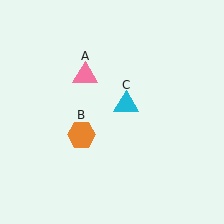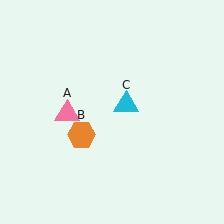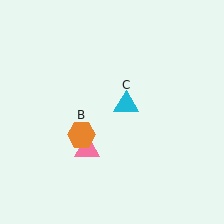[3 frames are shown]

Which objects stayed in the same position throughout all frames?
Orange hexagon (object B) and cyan triangle (object C) remained stationary.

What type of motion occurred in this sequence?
The pink triangle (object A) rotated counterclockwise around the center of the scene.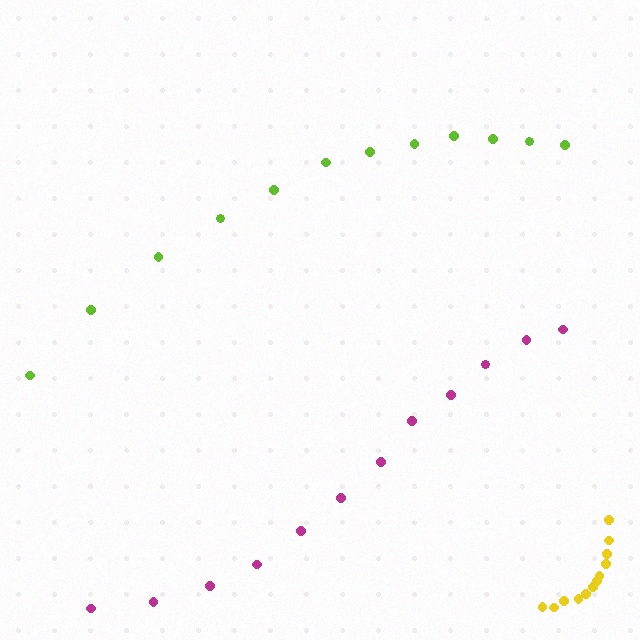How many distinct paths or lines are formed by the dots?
There are 3 distinct paths.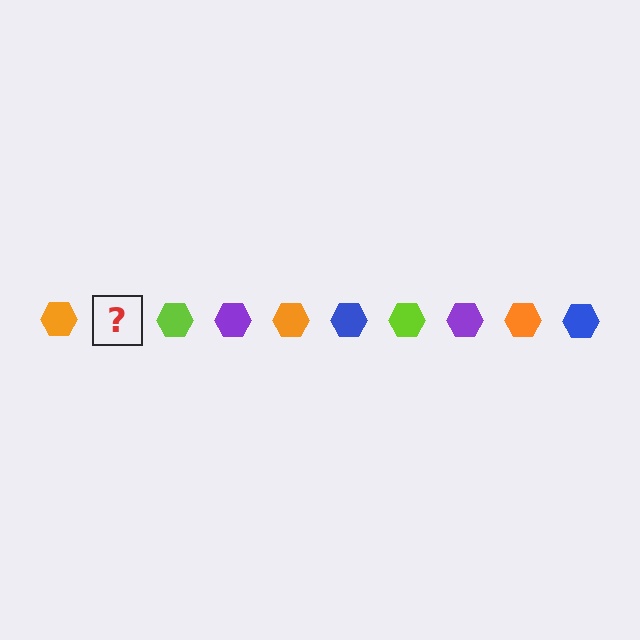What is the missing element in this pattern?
The missing element is a blue hexagon.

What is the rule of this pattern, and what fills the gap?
The rule is that the pattern cycles through orange, blue, lime, purple hexagons. The gap should be filled with a blue hexagon.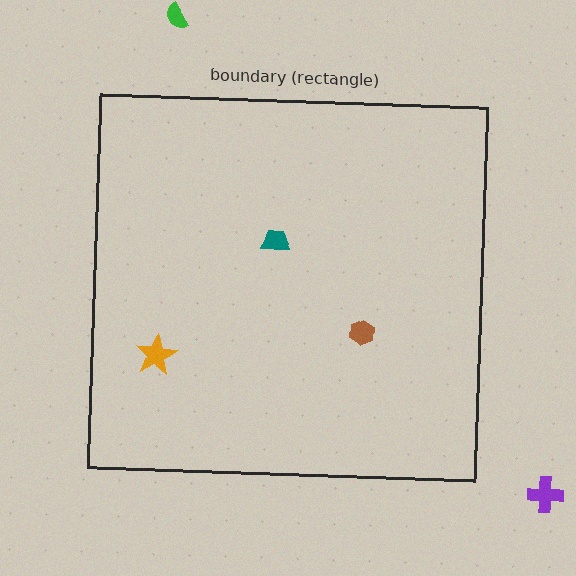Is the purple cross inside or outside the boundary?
Outside.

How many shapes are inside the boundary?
3 inside, 2 outside.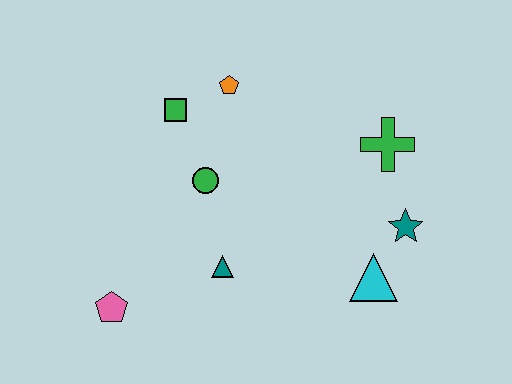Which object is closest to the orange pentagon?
The green square is closest to the orange pentagon.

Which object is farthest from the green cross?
The pink pentagon is farthest from the green cross.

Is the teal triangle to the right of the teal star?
No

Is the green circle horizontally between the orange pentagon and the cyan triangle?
No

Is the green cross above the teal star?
Yes